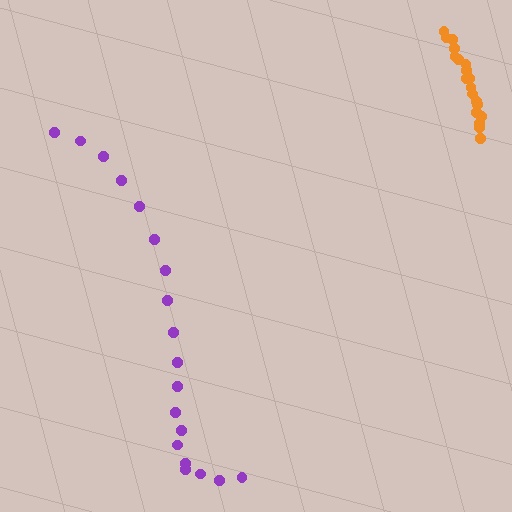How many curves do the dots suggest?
There are 2 distinct paths.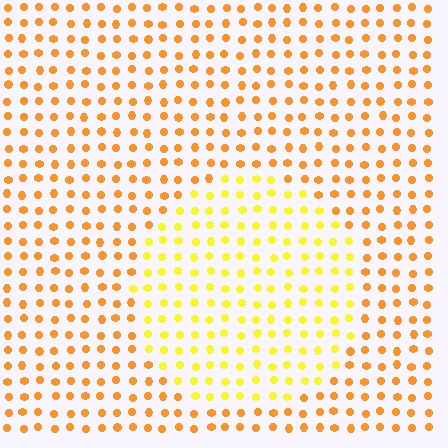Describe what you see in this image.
The image is filled with small orange elements in a uniform arrangement. A circle-shaped region is visible where the elements are tinted to a slightly different hue, forming a subtle color boundary.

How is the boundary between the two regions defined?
The boundary is defined purely by a slight shift in hue (about 30 degrees). Spacing, size, and orientation are identical on both sides.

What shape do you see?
I see a circle.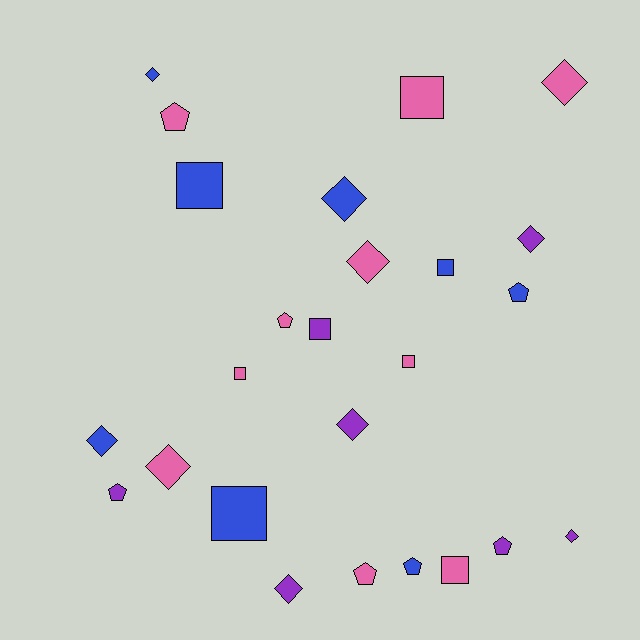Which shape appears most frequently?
Diamond, with 10 objects.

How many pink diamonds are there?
There are 3 pink diamonds.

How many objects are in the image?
There are 25 objects.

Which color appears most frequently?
Pink, with 10 objects.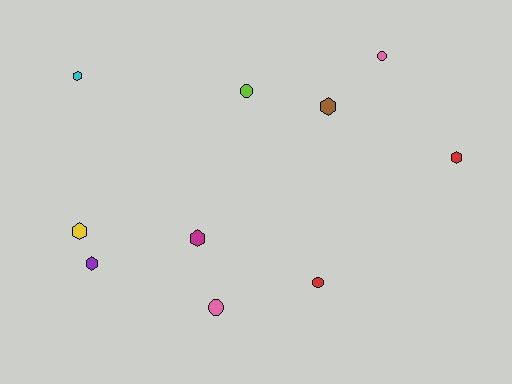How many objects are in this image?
There are 10 objects.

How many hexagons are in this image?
There are 6 hexagons.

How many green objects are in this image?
There are no green objects.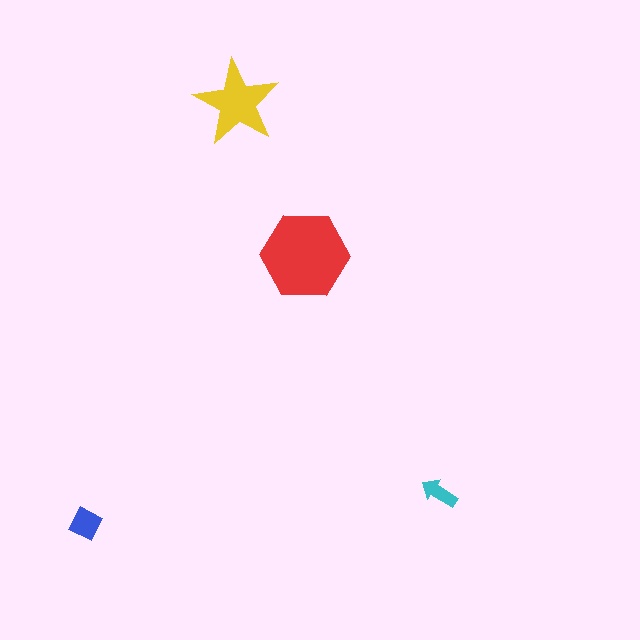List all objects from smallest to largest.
The cyan arrow, the blue square, the yellow star, the red hexagon.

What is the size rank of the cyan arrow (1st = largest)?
4th.